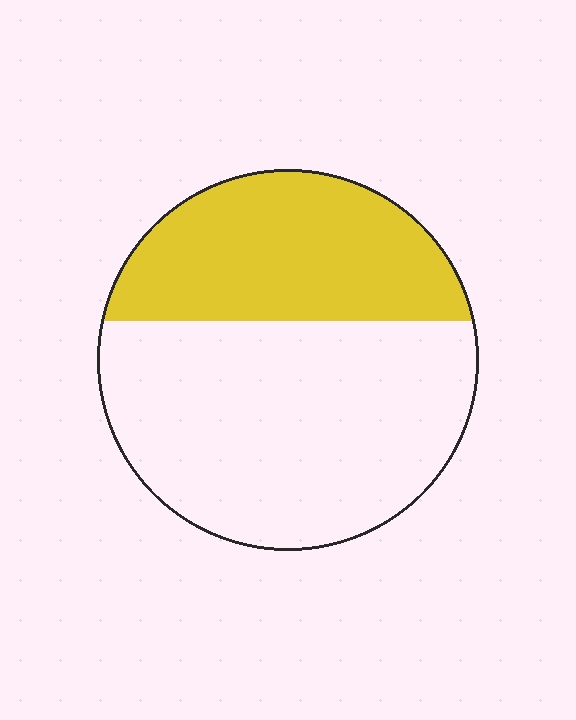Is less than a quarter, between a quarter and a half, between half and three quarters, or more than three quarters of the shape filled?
Between a quarter and a half.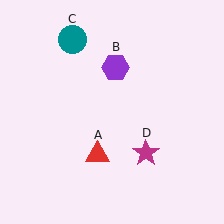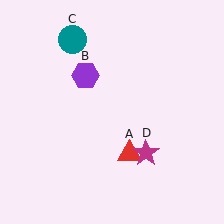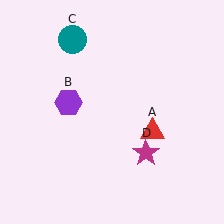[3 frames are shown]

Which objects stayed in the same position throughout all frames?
Teal circle (object C) and magenta star (object D) remained stationary.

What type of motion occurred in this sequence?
The red triangle (object A), purple hexagon (object B) rotated counterclockwise around the center of the scene.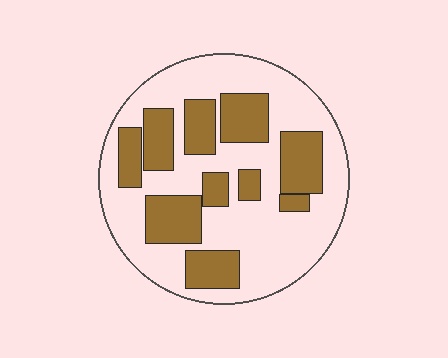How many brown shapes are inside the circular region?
10.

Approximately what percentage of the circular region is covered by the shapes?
Approximately 35%.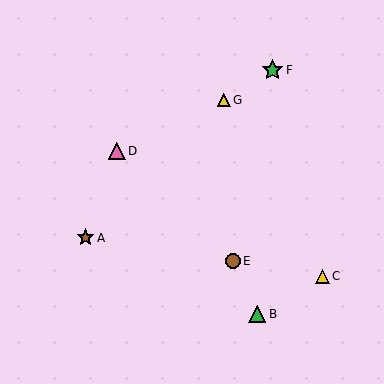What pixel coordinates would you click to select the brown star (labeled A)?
Click at (85, 238) to select the brown star A.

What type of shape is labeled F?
Shape F is a green star.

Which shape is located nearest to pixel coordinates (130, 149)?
The pink triangle (labeled D) at (117, 151) is nearest to that location.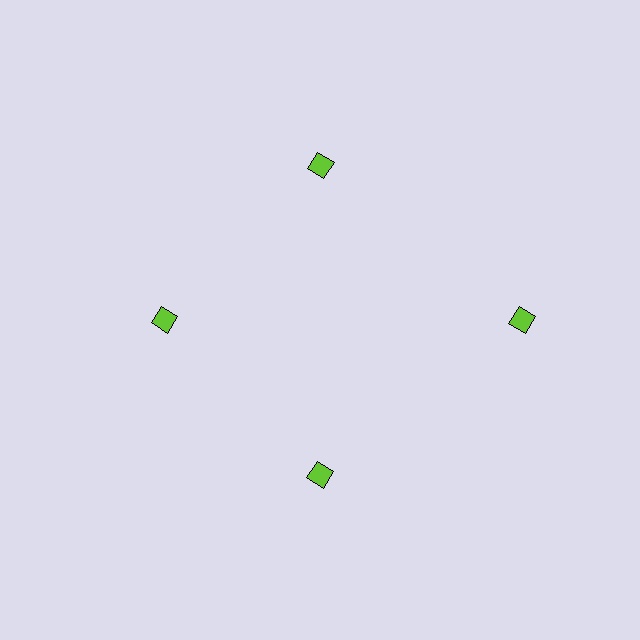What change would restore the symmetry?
The symmetry would be restored by moving it inward, back onto the ring so that all 4 diamonds sit at equal angles and equal distance from the center.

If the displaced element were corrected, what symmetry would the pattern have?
It would have 4-fold rotational symmetry — the pattern would map onto itself every 90 degrees.